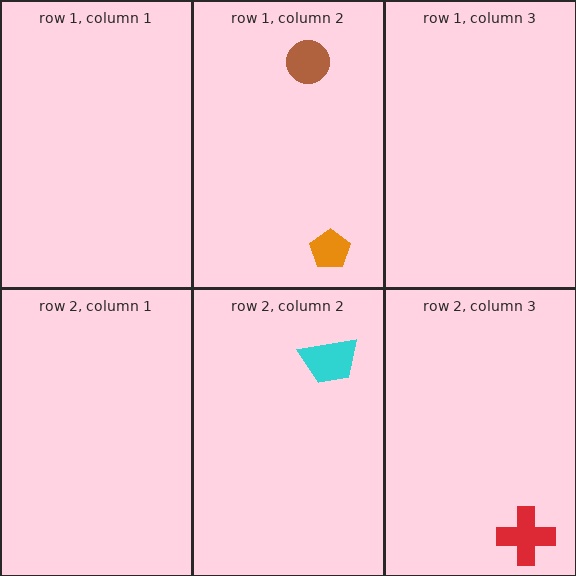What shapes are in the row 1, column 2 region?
The brown circle, the orange pentagon.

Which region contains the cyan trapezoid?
The row 2, column 2 region.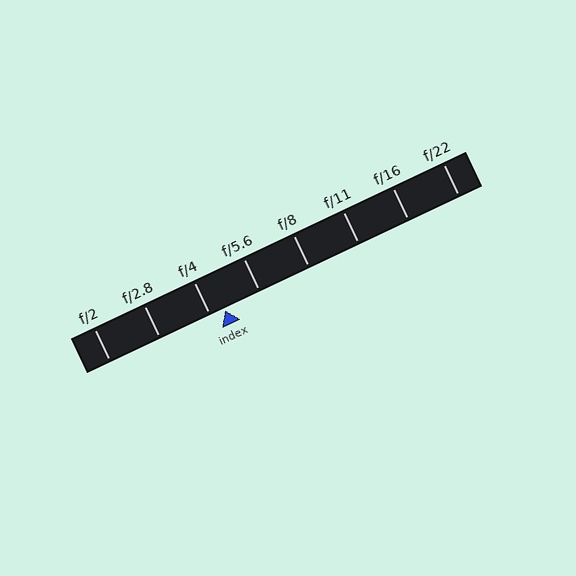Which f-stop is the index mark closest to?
The index mark is closest to f/4.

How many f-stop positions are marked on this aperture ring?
There are 8 f-stop positions marked.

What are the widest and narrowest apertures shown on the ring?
The widest aperture shown is f/2 and the narrowest is f/22.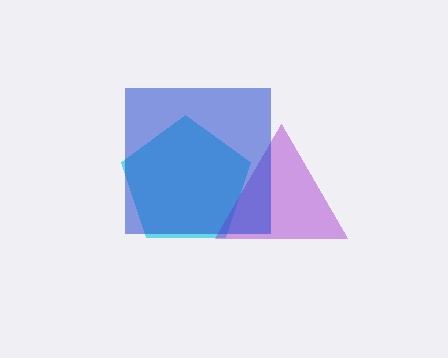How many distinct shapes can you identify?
There are 3 distinct shapes: a cyan pentagon, a purple triangle, a blue square.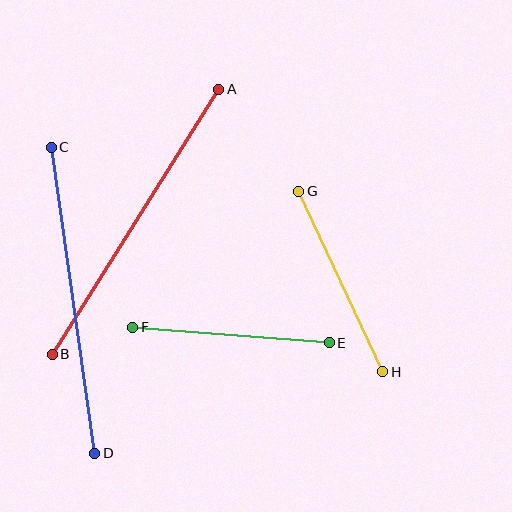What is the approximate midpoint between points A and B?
The midpoint is at approximately (136, 222) pixels.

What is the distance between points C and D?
The distance is approximately 309 pixels.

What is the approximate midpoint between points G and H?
The midpoint is at approximately (341, 281) pixels.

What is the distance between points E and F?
The distance is approximately 197 pixels.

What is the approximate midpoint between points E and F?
The midpoint is at approximately (231, 335) pixels.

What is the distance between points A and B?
The distance is approximately 313 pixels.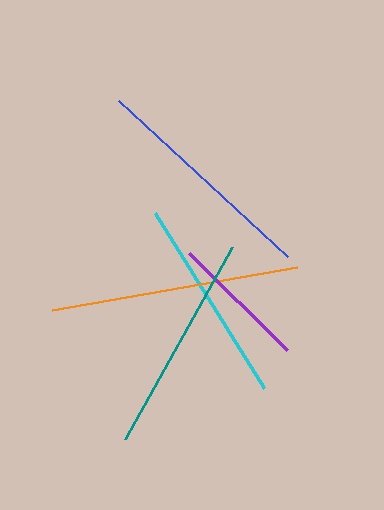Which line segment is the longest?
The orange line is the longest at approximately 249 pixels.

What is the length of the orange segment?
The orange segment is approximately 249 pixels long.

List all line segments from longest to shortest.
From longest to shortest: orange, blue, teal, cyan, purple.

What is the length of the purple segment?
The purple segment is approximately 138 pixels long.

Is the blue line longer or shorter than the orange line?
The orange line is longer than the blue line.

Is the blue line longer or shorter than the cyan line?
The blue line is longer than the cyan line.